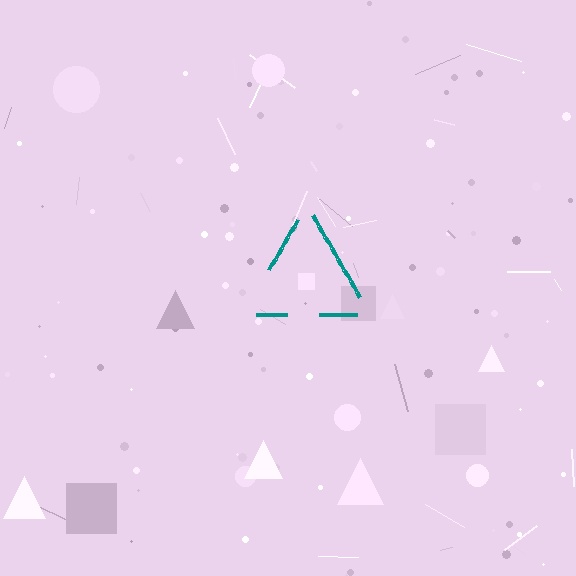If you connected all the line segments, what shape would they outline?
They would outline a triangle.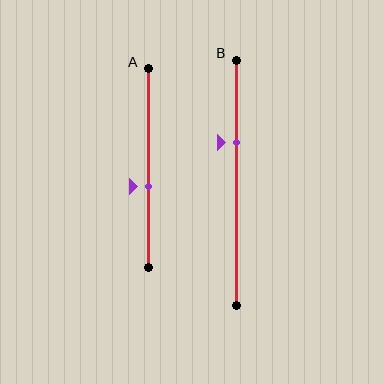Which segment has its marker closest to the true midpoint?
Segment A has its marker closest to the true midpoint.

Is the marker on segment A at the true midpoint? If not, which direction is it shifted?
No, the marker on segment A is shifted downward by about 9% of the segment length.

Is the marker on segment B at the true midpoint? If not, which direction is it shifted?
No, the marker on segment B is shifted upward by about 16% of the segment length.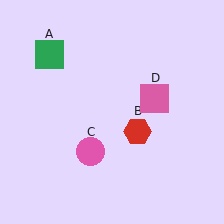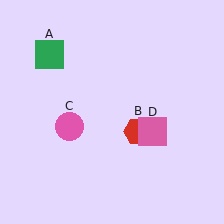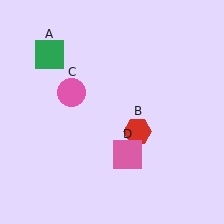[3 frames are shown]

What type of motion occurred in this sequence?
The pink circle (object C), pink square (object D) rotated clockwise around the center of the scene.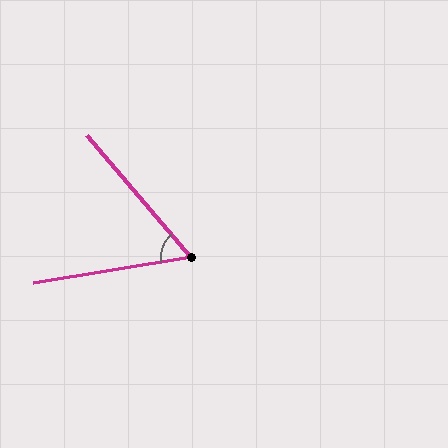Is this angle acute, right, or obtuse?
It is acute.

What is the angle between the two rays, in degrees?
Approximately 59 degrees.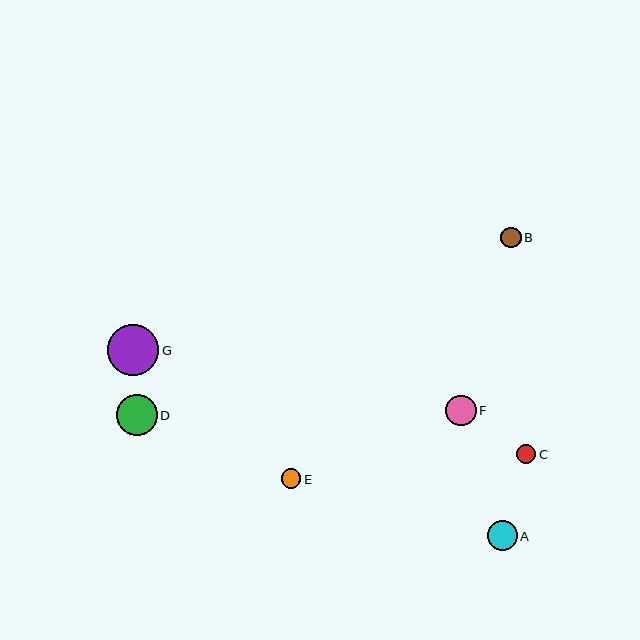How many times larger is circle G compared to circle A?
Circle G is approximately 1.7 times the size of circle A.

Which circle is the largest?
Circle G is the largest with a size of approximately 51 pixels.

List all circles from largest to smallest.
From largest to smallest: G, D, F, A, B, C, E.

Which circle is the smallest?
Circle E is the smallest with a size of approximately 20 pixels.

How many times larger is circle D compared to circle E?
Circle D is approximately 2.1 times the size of circle E.